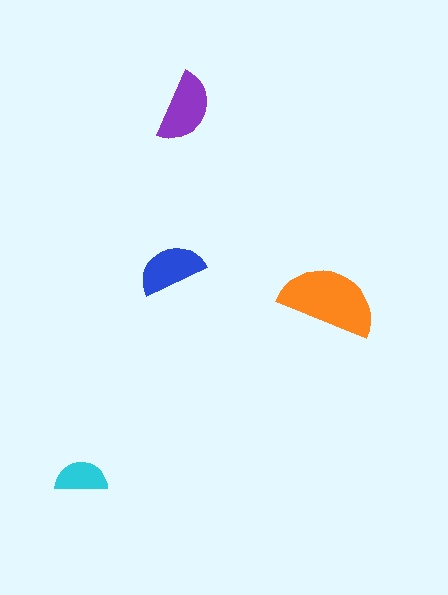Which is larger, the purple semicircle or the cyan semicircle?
The purple one.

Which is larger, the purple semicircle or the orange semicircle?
The orange one.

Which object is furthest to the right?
The orange semicircle is rightmost.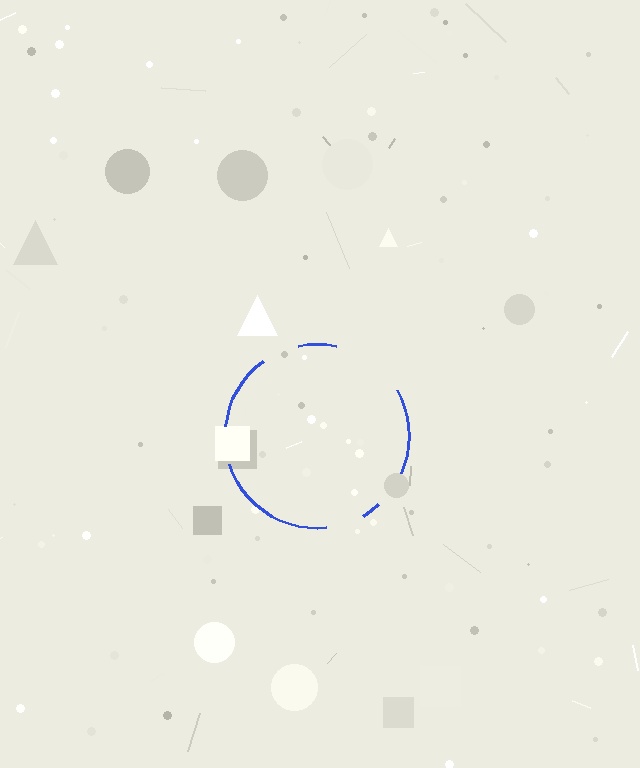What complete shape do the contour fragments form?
The contour fragments form a circle.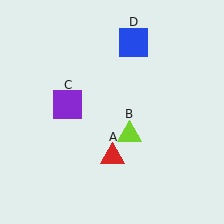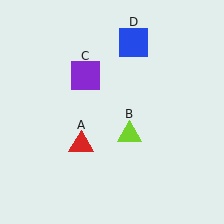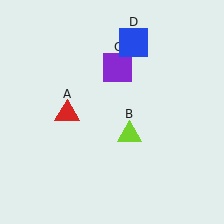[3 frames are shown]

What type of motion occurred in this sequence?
The red triangle (object A), purple square (object C) rotated clockwise around the center of the scene.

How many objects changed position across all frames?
2 objects changed position: red triangle (object A), purple square (object C).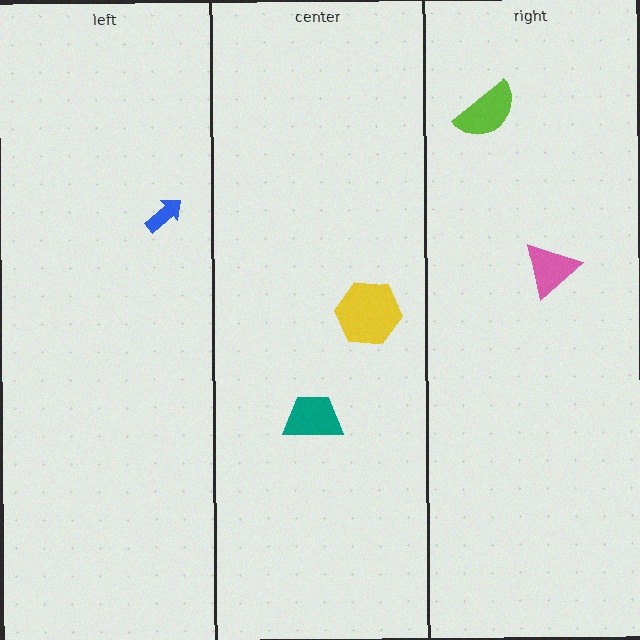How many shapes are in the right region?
2.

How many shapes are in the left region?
1.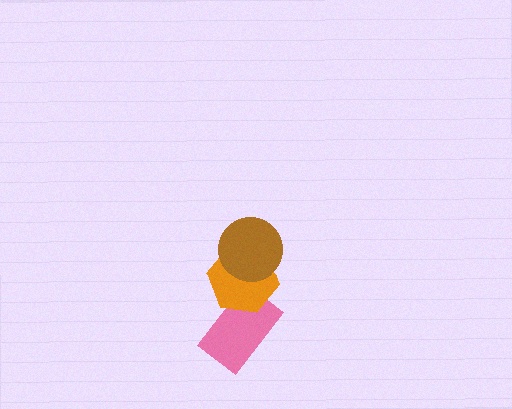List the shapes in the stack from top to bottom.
From top to bottom: the brown circle, the orange hexagon, the pink rectangle.